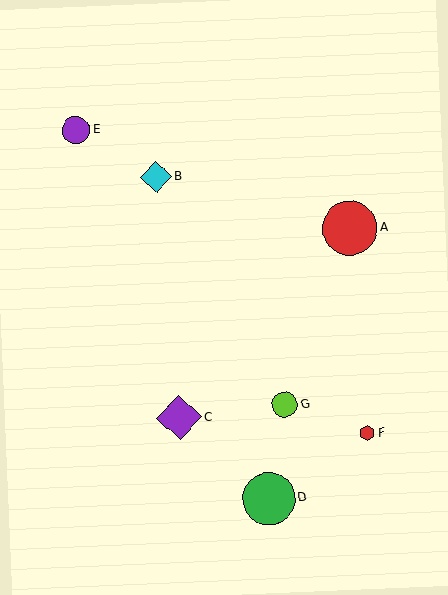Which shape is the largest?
The red circle (labeled A) is the largest.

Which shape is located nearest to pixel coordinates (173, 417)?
The purple diamond (labeled C) at (179, 418) is nearest to that location.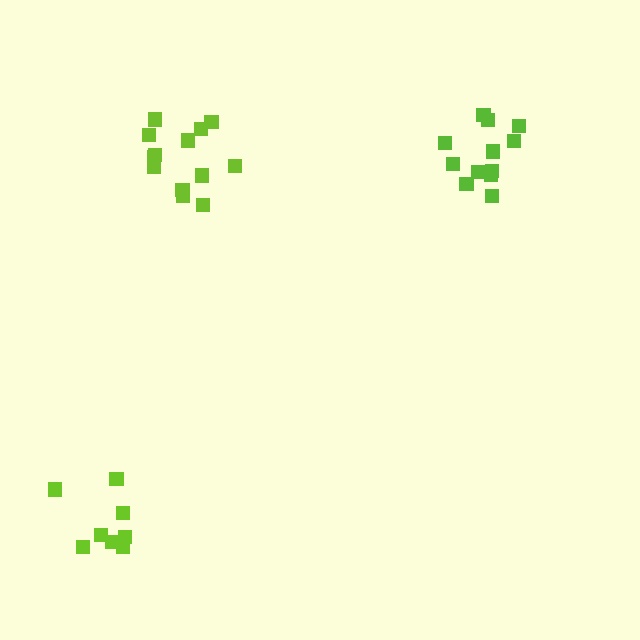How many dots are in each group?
Group 1: 12 dots, Group 2: 8 dots, Group 3: 13 dots (33 total).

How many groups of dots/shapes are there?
There are 3 groups.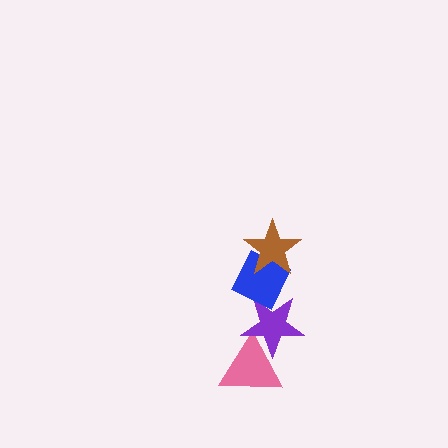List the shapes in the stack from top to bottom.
From top to bottom: the brown star, the blue diamond, the purple star, the pink triangle.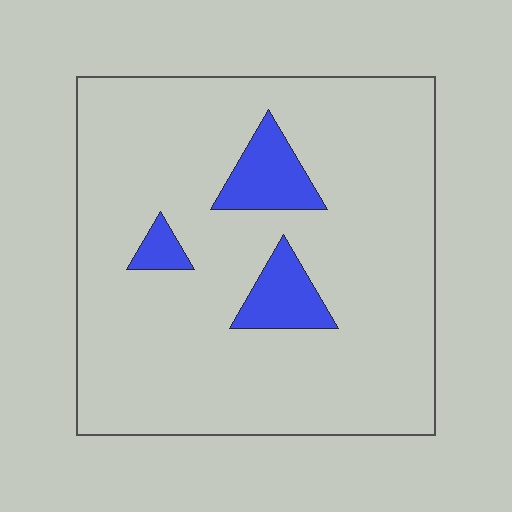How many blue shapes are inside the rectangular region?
3.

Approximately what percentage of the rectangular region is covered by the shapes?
Approximately 10%.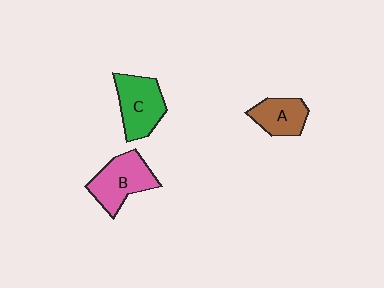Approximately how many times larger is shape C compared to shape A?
Approximately 1.4 times.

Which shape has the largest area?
Shape B (pink).